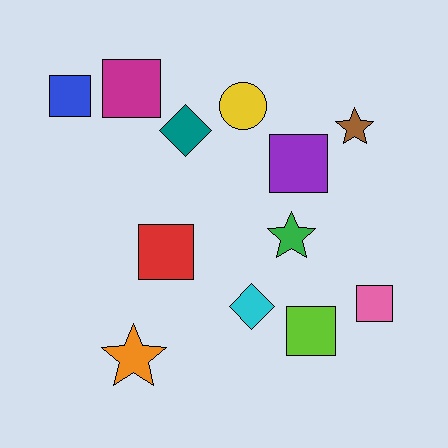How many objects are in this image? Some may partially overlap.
There are 12 objects.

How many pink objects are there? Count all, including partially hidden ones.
There is 1 pink object.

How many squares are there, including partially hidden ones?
There are 6 squares.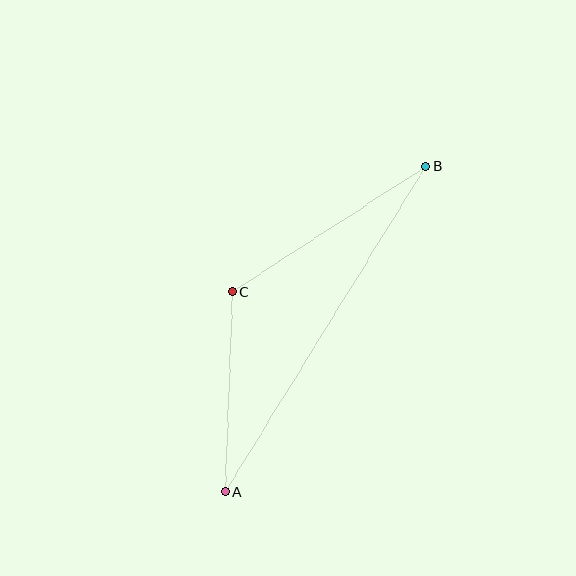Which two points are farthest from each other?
Points A and B are farthest from each other.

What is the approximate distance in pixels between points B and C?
The distance between B and C is approximately 230 pixels.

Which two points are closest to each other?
Points A and C are closest to each other.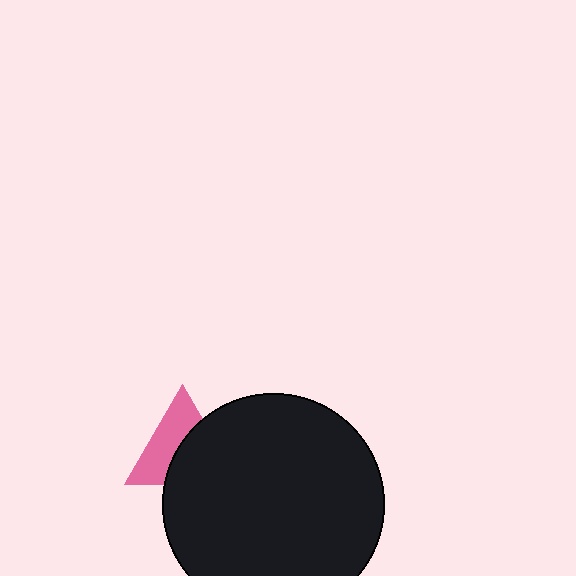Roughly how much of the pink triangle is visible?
About half of it is visible (roughly 50%).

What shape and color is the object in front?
The object in front is a black circle.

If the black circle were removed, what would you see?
You would see the complete pink triangle.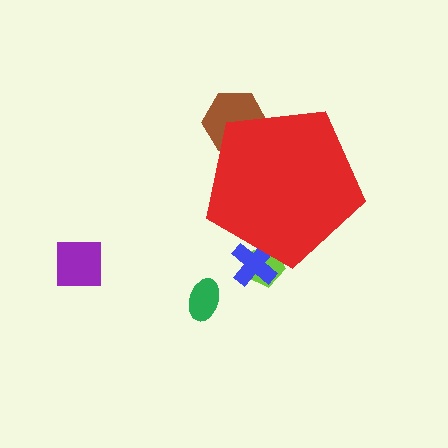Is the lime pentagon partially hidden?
Yes, the lime pentagon is partially hidden behind the red pentagon.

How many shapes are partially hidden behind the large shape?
3 shapes are partially hidden.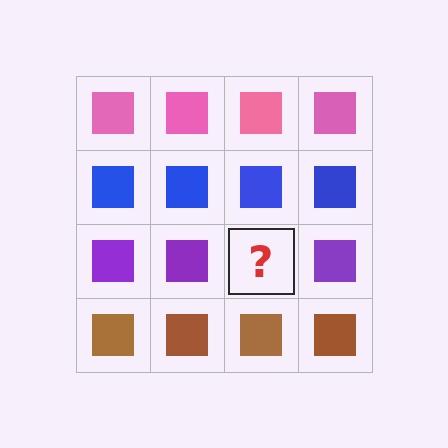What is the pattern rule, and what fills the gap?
The rule is that each row has a consistent color. The gap should be filled with a purple square.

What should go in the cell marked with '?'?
The missing cell should contain a purple square.